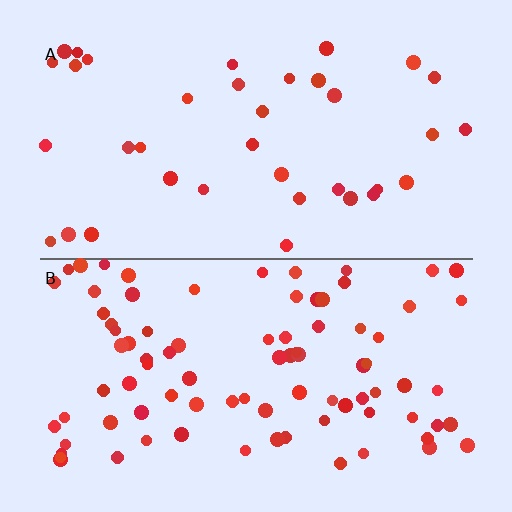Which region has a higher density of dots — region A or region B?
B (the bottom).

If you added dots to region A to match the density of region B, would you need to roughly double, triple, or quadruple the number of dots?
Approximately double.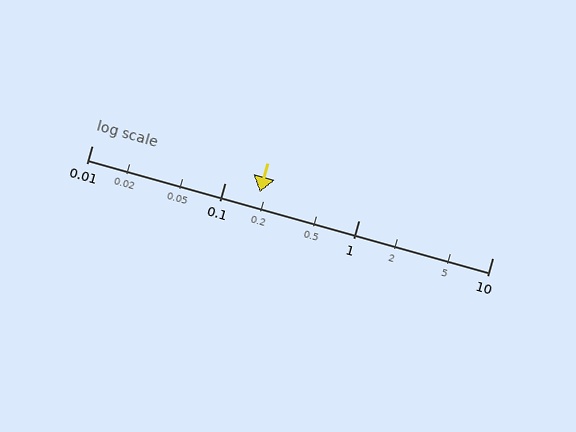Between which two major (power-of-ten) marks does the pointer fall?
The pointer is between 0.1 and 1.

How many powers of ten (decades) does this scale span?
The scale spans 3 decades, from 0.01 to 10.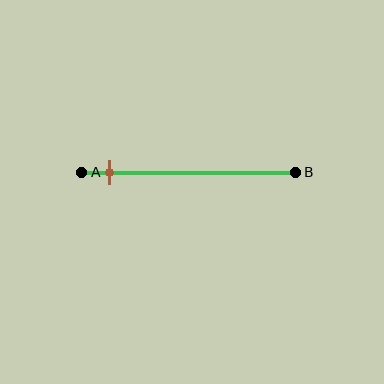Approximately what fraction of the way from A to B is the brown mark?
The brown mark is approximately 15% of the way from A to B.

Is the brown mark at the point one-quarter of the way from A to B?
No, the mark is at about 15% from A, not at the 25% one-quarter point.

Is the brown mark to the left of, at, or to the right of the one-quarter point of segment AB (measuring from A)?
The brown mark is to the left of the one-quarter point of segment AB.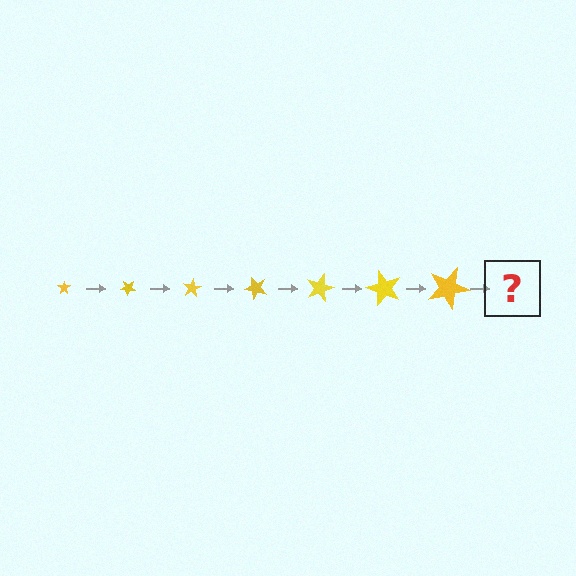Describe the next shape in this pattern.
It should be a star, larger than the previous one and rotated 280 degrees from the start.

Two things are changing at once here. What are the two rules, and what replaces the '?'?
The two rules are that the star grows larger each step and it rotates 40 degrees each step. The '?' should be a star, larger than the previous one and rotated 280 degrees from the start.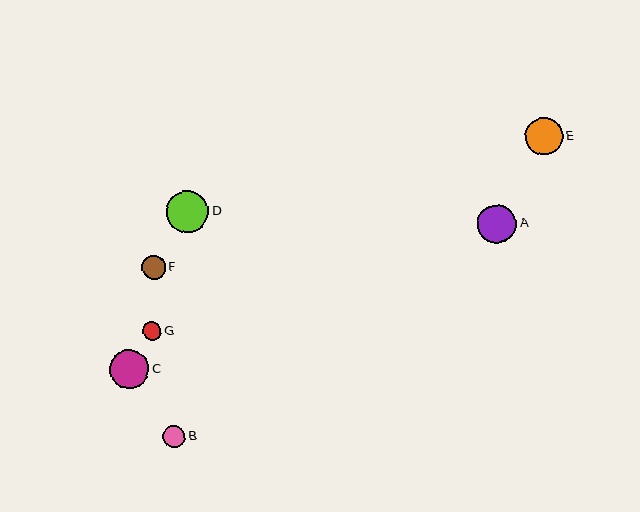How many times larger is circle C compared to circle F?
Circle C is approximately 1.6 times the size of circle F.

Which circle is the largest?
Circle D is the largest with a size of approximately 42 pixels.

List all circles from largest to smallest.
From largest to smallest: D, C, A, E, F, B, G.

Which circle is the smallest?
Circle G is the smallest with a size of approximately 18 pixels.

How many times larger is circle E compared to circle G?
Circle E is approximately 2.0 times the size of circle G.